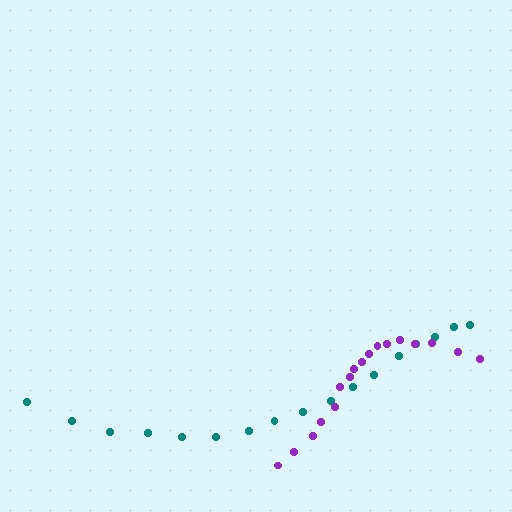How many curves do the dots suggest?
There are 2 distinct paths.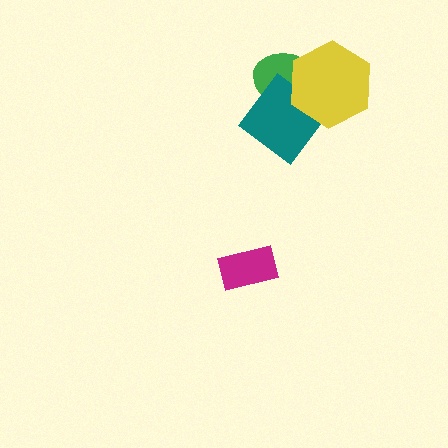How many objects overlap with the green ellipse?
2 objects overlap with the green ellipse.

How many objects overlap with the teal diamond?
2 objects overlap with the teal diamond.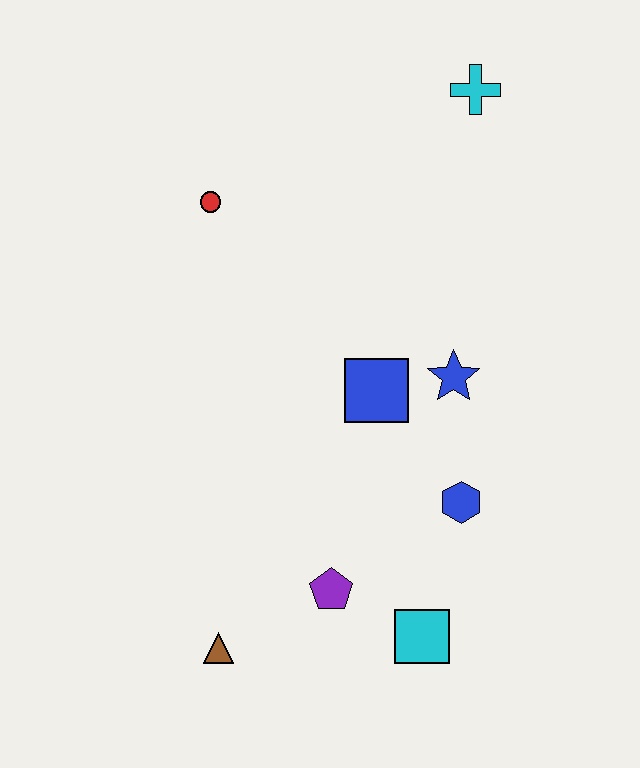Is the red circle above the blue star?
Yes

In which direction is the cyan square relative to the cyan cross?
The cyan square is below the cyan cross.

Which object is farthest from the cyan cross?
The brown triangle is farthest from the cyan cross.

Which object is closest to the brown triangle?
The purple pentagon is closest to the brown triangle.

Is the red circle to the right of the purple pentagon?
No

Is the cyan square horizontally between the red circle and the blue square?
No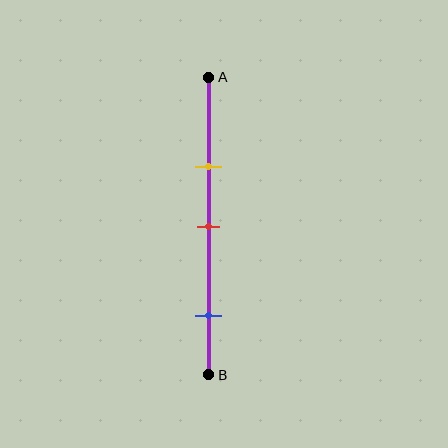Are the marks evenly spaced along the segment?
No, the marks are not evenly spaced.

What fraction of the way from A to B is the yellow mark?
The yellow mark is approximately 30% (0.3) of the way from A to B.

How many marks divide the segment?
There are 3 marks dividing the segment.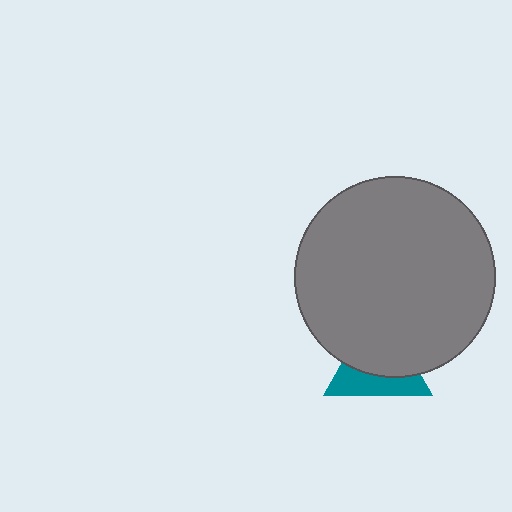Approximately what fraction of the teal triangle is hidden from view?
Roughly 60% of the teal triangle is hidden behind the gray circle.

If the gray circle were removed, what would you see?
You would see the complete teal triangle.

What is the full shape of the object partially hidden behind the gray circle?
The partially hidden object is a teal triangle.